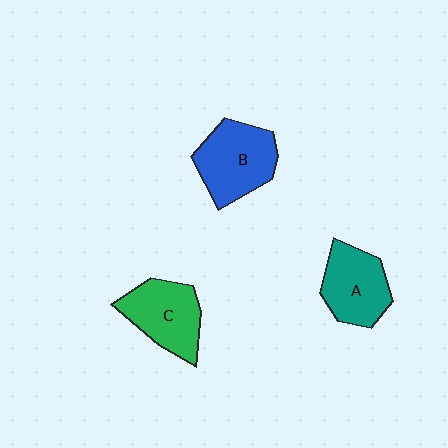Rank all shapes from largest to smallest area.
From largest to smallest: B (blue), C (green), A (teal).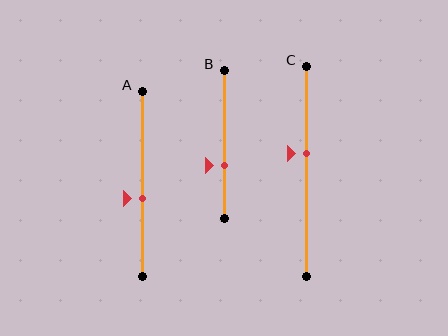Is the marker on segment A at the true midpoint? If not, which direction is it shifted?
No, the marker on segment A is shifted downward by about 8% of the segment length.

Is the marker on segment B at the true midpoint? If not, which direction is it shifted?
No, the marker on segment B is shifted downward by about 14% of the segment length.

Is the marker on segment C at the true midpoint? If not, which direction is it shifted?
No, the marker on segment C is shifted upward by about 9% of the segment length.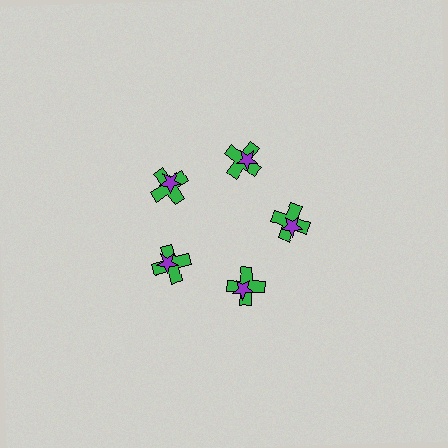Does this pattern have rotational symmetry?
Yes, this pattern has 5-fold rotational symmetry. It looks the same after rotating 72 degrees around the center.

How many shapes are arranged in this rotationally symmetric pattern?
There are 10 shapes, arranged in 5 groups of 2.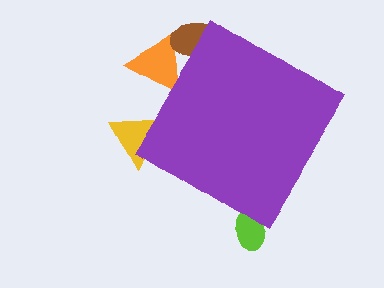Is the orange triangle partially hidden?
Yes, the orange triangle is partially hidden behind the purple diamond.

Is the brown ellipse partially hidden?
Yes, the brown ellipse is partially hidden behind the purple diamond.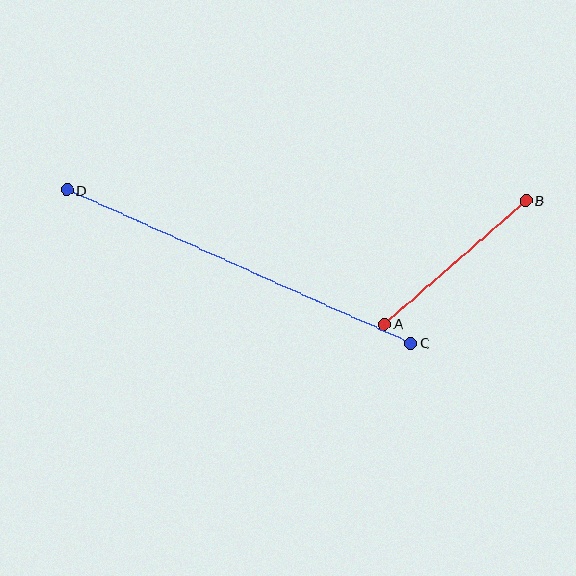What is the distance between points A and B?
The distance is approximately 188 pixels.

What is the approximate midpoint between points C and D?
The midpoint is at approximately (239, 267) pixels.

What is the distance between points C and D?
The distance is approximately 376 pixels.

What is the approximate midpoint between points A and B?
The midpoint is at approximately (455, 262) pixels.